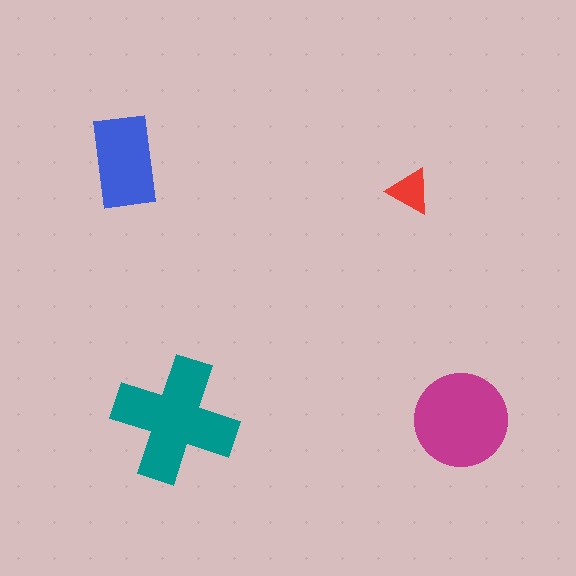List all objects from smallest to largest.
The red triangle, the blue rectangle, the magenta circle, the teal cross.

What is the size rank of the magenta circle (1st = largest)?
2nd.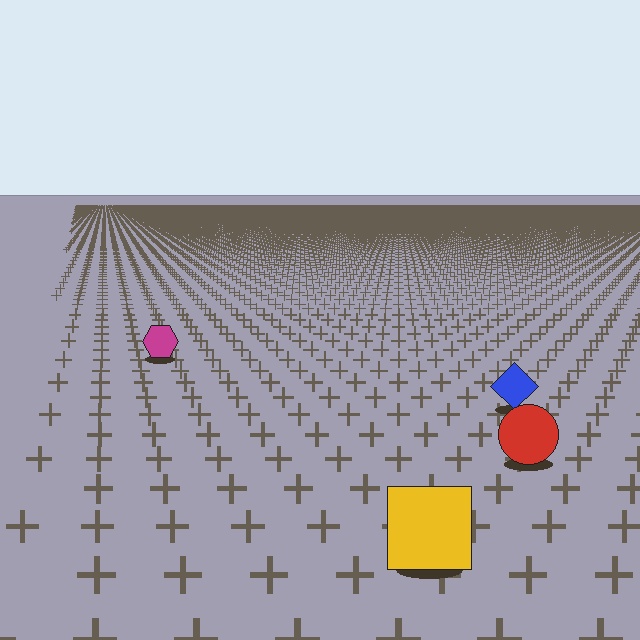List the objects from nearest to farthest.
From nearest to farthest: the yellow square, the red circle, the blue diamond, the magenta hexagon.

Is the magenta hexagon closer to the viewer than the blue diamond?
No. The blue diamond is closer — you can tell from the texture gradient: the ground texture is coarser near it.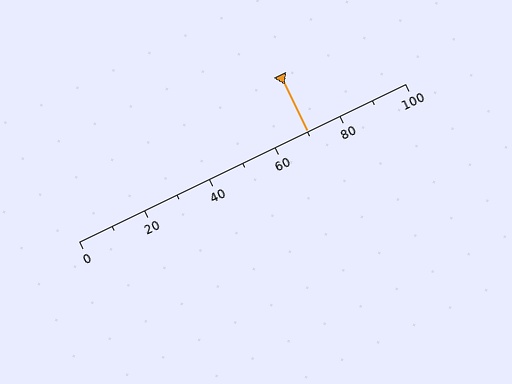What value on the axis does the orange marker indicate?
The marker indicates approximately 70.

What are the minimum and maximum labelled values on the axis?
The axis runs from 0 to 100.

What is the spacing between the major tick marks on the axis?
The major ticks are spaced 20 apart.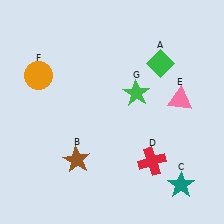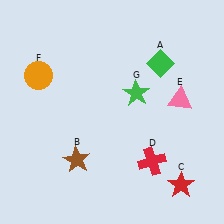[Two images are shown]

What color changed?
The star (C) changed from teal in Image 1 to red in Image 2.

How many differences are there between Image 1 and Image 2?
There is 1 difference between the two images.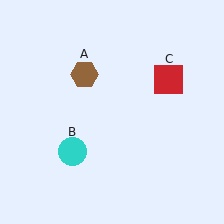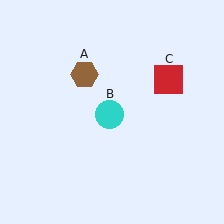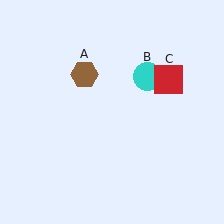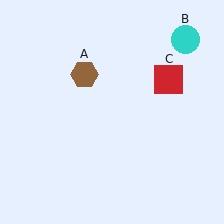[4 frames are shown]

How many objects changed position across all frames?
1 object changed position: cyan circle (object B).